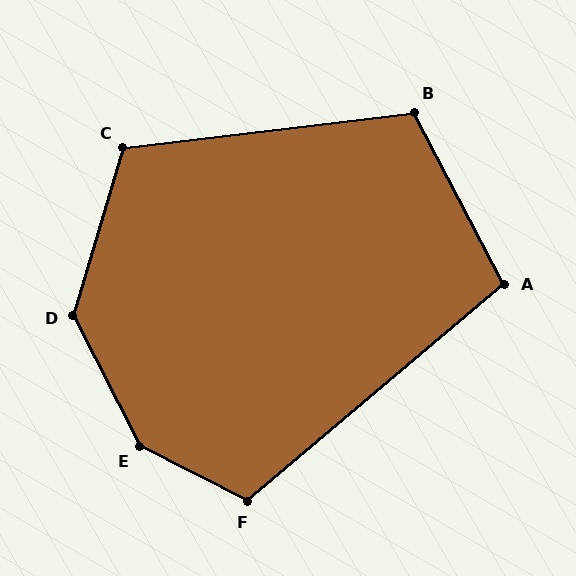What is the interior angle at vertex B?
Approximately 111 degrees (obtuse).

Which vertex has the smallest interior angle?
A, at approximately 102 degrees.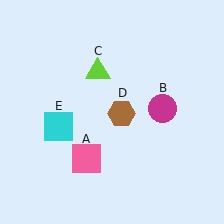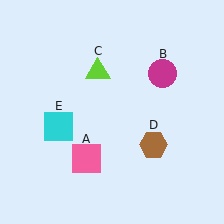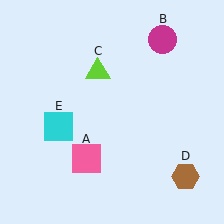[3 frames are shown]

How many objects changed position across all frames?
2 objects changed position: magenta circle (object B), brown hexagon (object D).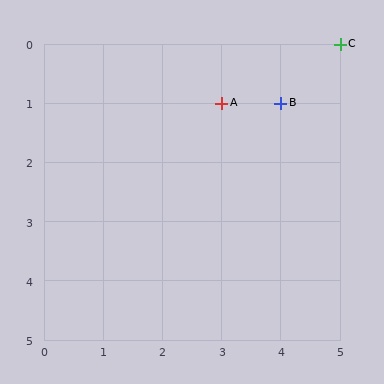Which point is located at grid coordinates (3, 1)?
Point A is at (3, 1).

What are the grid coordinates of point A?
Point A is at grid coordinates (3, 1).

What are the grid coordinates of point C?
Point C is at grid coordinates (5, 0).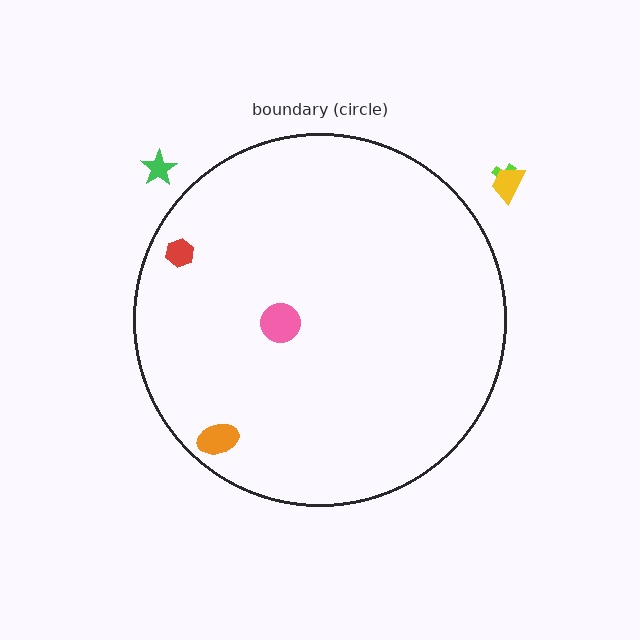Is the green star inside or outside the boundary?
Outside.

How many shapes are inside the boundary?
3 inside, 3 outside.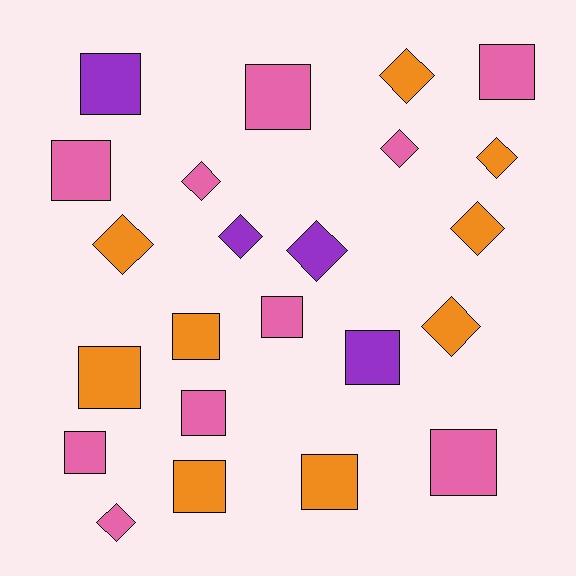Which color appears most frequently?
Pink, with 10 objects.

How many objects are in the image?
There are 23 objects.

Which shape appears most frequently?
Square, with 13 objects.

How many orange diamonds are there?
There are 5 orange diamonds.